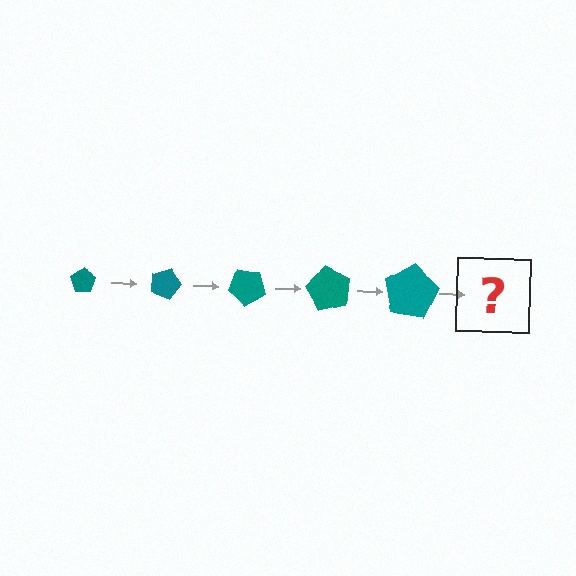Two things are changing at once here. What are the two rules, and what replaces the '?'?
The two rules are that the pentagon grows larger each step and it rotates 20 degrees each step. The '?' should be a pentagon, larger than the previous one and rotated 100 degrees from the start.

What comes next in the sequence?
The next element should be a pentagon, larger than the previous one and rotated 100 degrees from the start.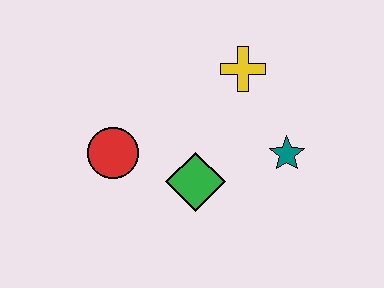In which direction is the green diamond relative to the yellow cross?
The green diamond is below the yellow cross.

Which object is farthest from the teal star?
The red circle is farthest from the teal star.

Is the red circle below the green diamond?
No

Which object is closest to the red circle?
The green diamond is closest to the red circle.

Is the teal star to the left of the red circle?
No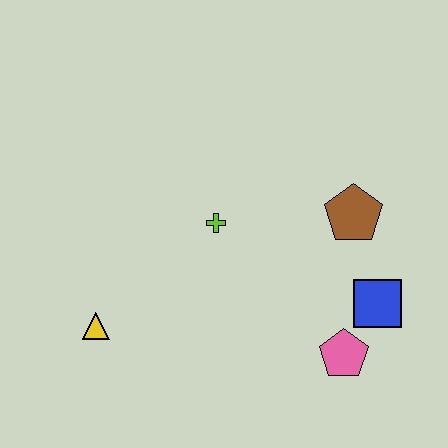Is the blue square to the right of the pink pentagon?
Yes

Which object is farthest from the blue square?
The yellow triangle is farthest from the blue square.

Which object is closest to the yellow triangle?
The lime cross is closest to the yellow triangle.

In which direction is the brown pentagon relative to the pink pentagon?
The brown pentagon is above the pink pentagon.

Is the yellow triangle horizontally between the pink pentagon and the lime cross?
No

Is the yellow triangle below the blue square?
Yes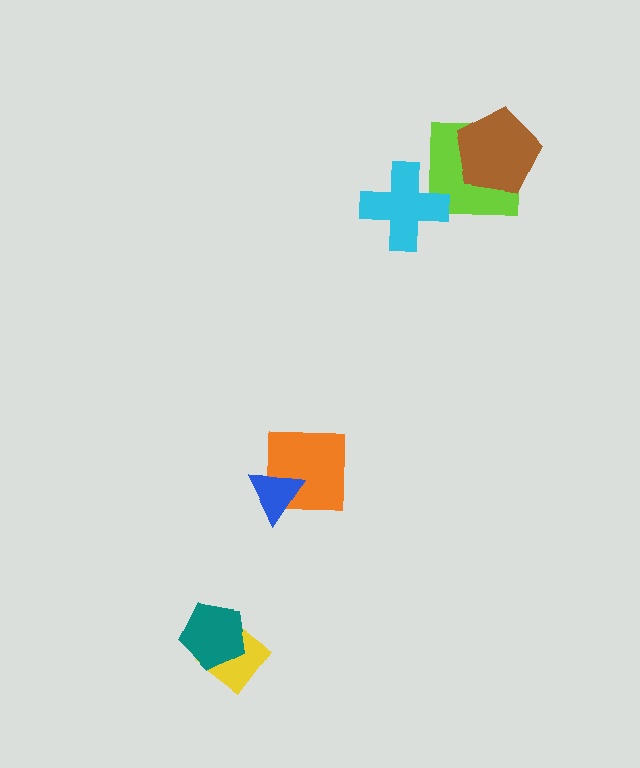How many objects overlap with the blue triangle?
1 object overlaps with the blue triangle.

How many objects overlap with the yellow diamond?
1 object overlaps with the yellow diamond.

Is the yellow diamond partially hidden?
Yes, it is partially covered by another shape.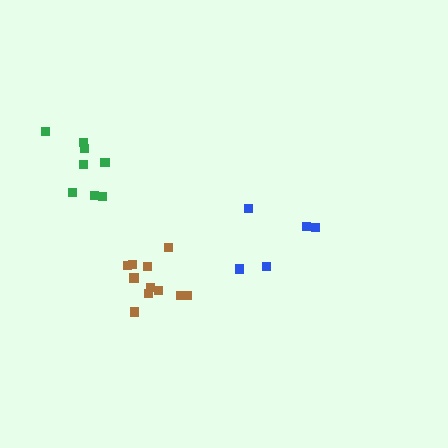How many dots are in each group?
Group 1: 5 dots, Group 2: 8 dots, Group 3: 11 dots (24 total).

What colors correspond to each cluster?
The clusters are colored: blue, green, brown.